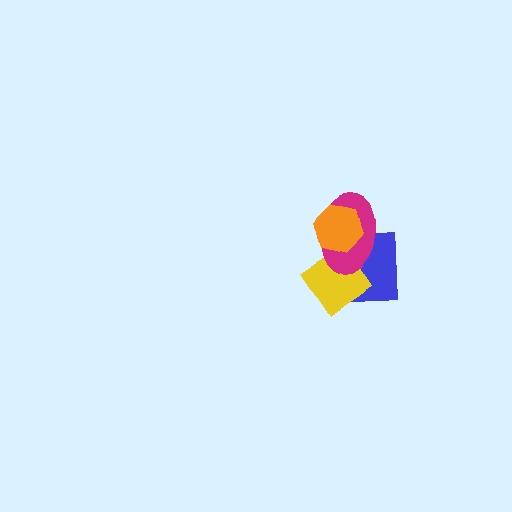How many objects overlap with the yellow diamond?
3 objects overlap with the yellow diamond.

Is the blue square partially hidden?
Yes, it is partially covered by another shape.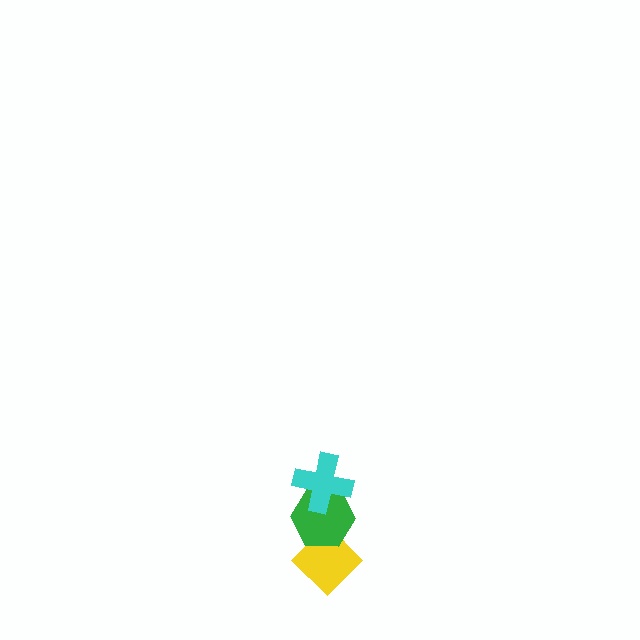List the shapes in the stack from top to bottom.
From top to bottom: the cyan cross, the green hexagon, the yellow diamond.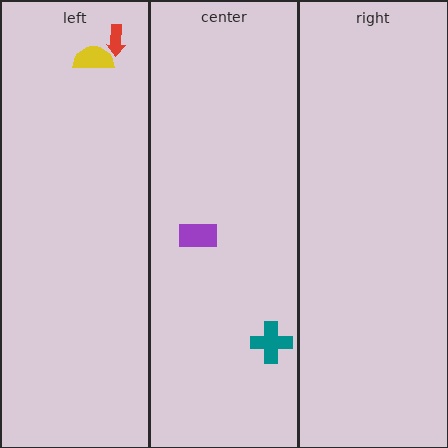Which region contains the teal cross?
The center region.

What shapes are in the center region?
The teal cross, the purple rectangle.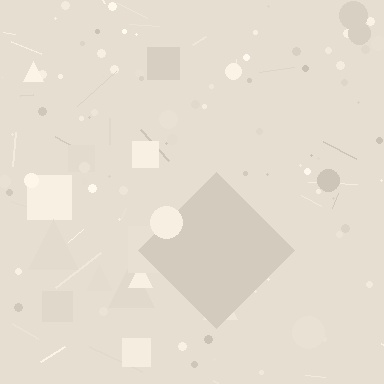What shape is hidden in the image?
A diamond is hidden in the image.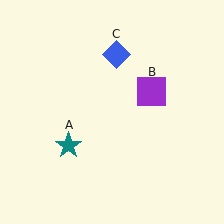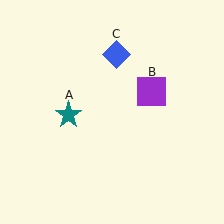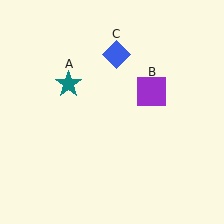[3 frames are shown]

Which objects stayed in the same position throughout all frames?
Purple square (object B) and blue diamond (object C) remained stationary.